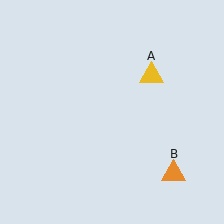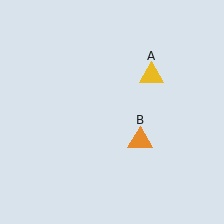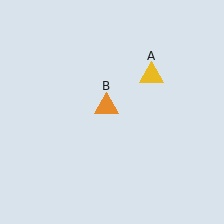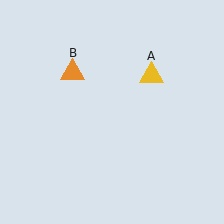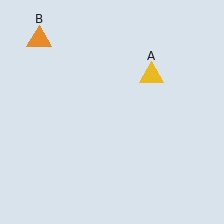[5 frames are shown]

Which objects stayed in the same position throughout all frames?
Yellow triangle (object A) remained stationary.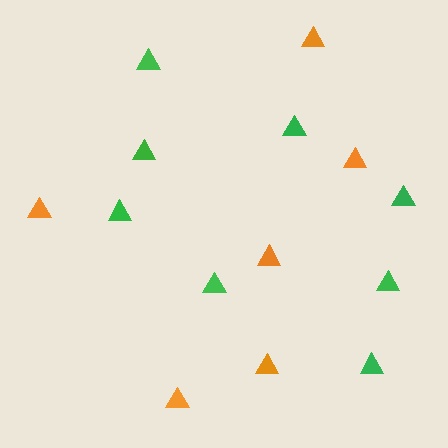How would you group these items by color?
There are 2 groups: one group of green triangles (8) and one group of orange triangles (6).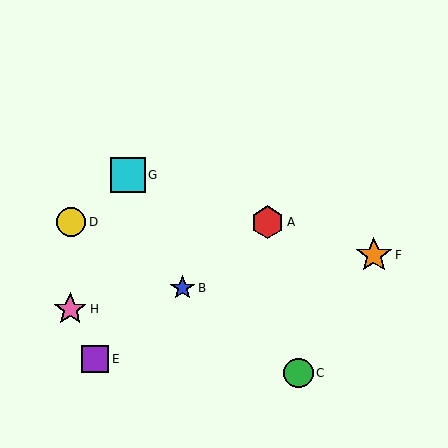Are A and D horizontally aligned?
Yes, both are at y≈222.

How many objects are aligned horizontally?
2 objects (A, D) are aligned horizontally.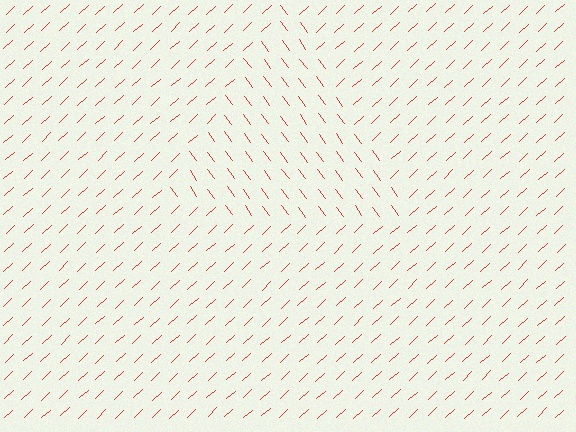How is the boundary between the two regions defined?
The boundary is defined purely by a change in line orientation (approximately 84 degrees difference). All lines are the same color and thickness.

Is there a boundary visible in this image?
Yes, there is a texture boundary formed by a change in line orientation.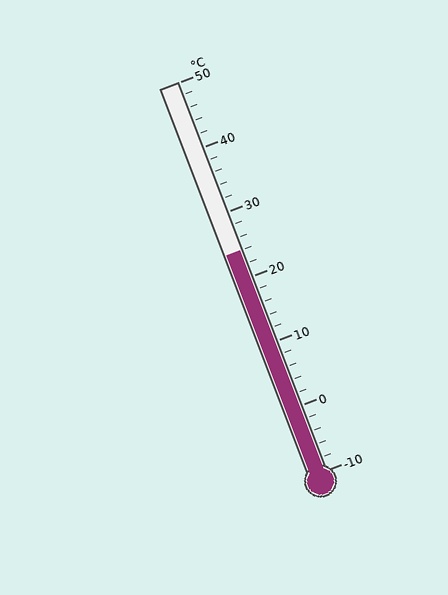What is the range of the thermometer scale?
The thermometer scale ranges from -10°C to 50°C.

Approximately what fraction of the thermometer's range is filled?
The thermometer is filled to approximately 55% of its range.